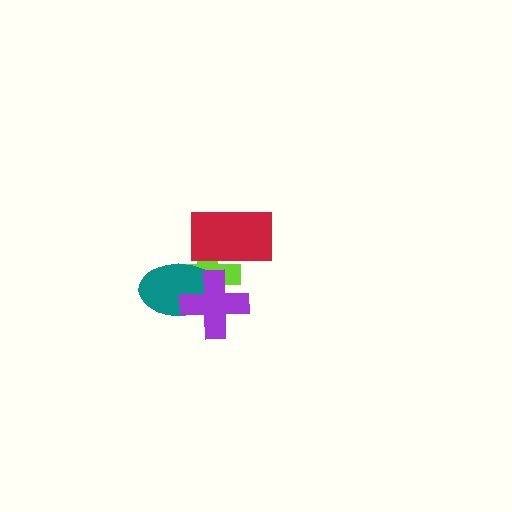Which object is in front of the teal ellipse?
The purple cross is in front of the teal ellipse.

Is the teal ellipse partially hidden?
Yes, it is partially covered by another shape.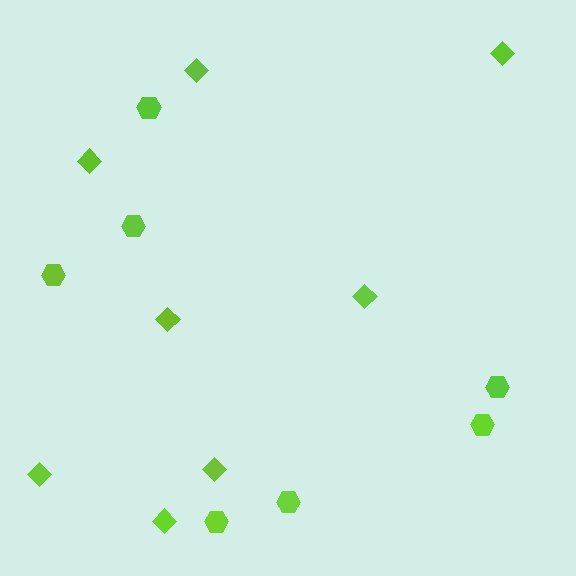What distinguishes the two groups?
There are 2 groups: one group of hexagons (7) and one group of diamonds (8).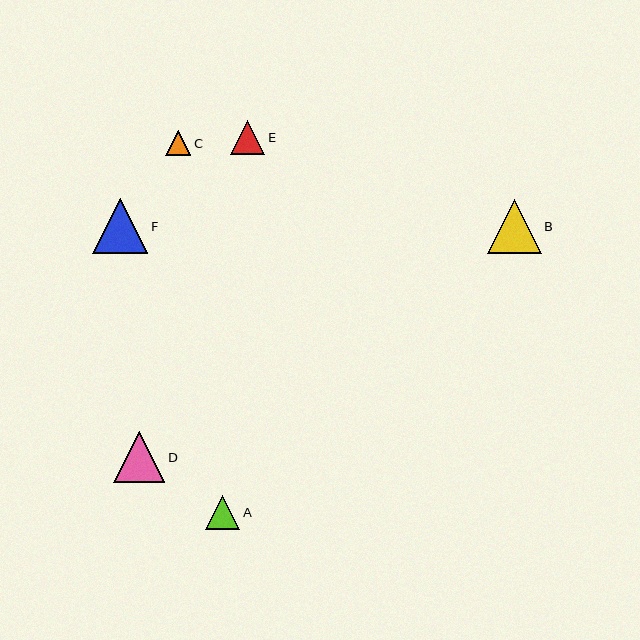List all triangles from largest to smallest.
From largest to smallest: F, B, D, E, A, C.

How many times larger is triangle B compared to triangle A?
Triangle B is approximately 1.6 times the size of triangle A.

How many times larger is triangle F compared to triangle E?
Triangle F is approximately 1.6 times the size of triangle E.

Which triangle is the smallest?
Triangle C is the smallest with a size of approximately 25 pixels.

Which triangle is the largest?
Triangle F is the largest with a size of approximately 55 pixels.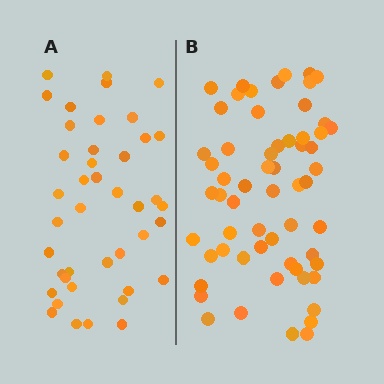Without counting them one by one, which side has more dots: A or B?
Region B (the right region) has more dots.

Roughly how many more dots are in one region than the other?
Region B has approximately 20 more dots than region A.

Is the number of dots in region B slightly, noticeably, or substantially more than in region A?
Region B has noticeably more, but not dramatically so. The ratio is roughly 1.4 to 1.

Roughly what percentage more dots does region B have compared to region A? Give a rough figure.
About 45% more.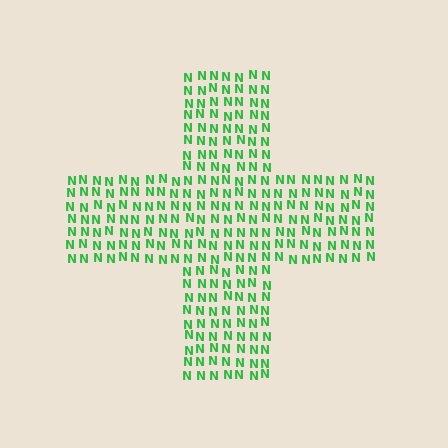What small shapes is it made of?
It is made of small letter N's.